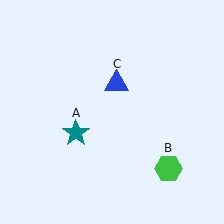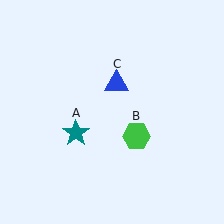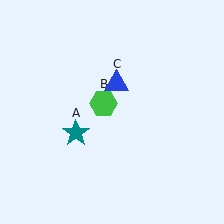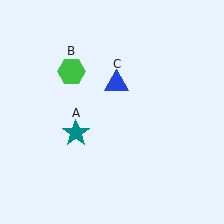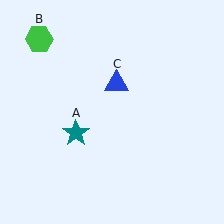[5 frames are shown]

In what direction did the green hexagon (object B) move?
The green hexagon (object B) moved up and to the left.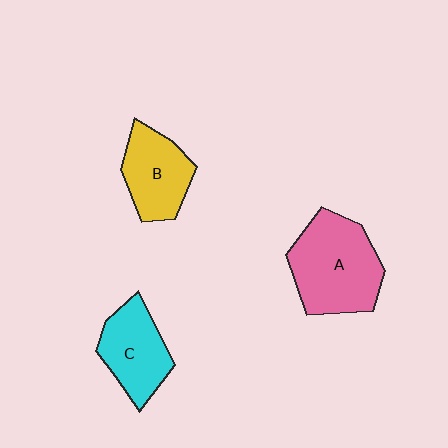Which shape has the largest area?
Shape A (pink).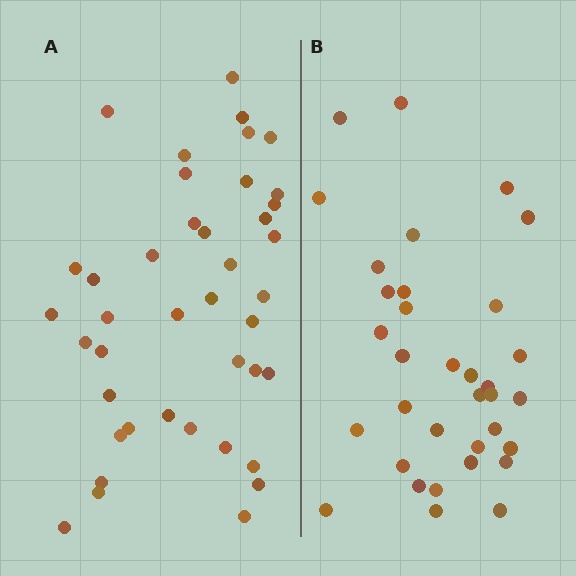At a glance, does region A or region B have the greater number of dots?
Region A (the left region) has more dots.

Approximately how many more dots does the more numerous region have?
Region A has roughly 8 or so more dots than region B.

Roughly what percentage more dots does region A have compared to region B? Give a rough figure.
About 20% more.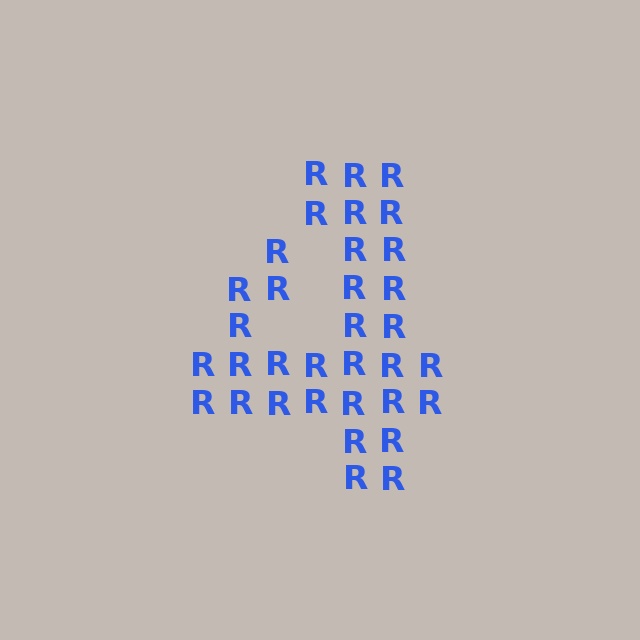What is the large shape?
The large shape is the digit 4.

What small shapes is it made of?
It is made of small letter R's.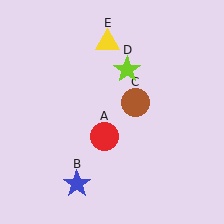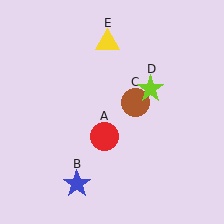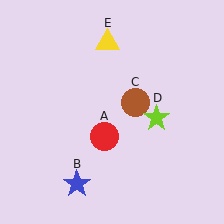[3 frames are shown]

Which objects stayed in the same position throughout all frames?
Red circle (object A) and blue star (object B) and brown circle (object C) and yellow triangle (object E) remained stationary.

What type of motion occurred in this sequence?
The lime star (object D) rotated clockwise around the center of the scene.